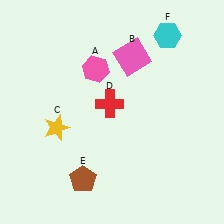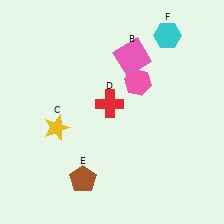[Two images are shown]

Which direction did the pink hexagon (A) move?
The pink hexagon (A) moved right.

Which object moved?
The pink hexagon (A) moved right.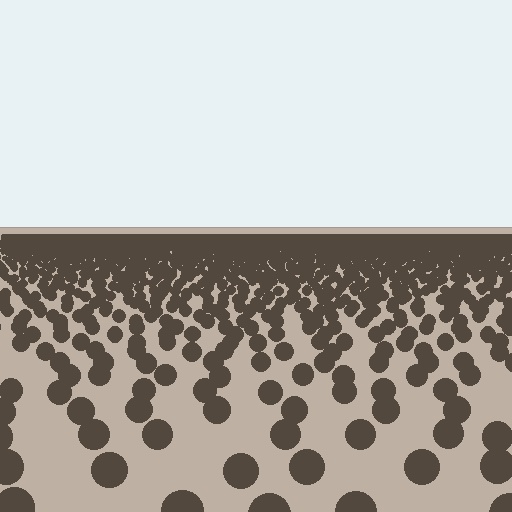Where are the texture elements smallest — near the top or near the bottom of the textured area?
Near the top.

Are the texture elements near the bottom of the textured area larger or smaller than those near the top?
Larger. Near the bottom, elements are closer to the viewer and appear at a bigger on-screen size.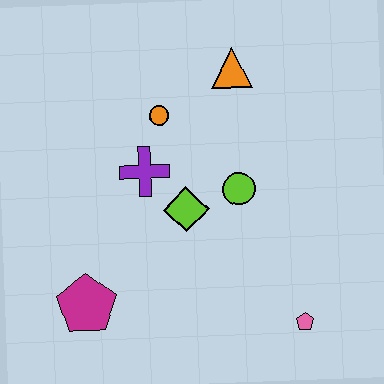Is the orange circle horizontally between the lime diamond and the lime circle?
No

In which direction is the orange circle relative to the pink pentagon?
The orange circle is above the pink pentagon.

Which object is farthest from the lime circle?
The magenta pentagon is farthest from the lime circle.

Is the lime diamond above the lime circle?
No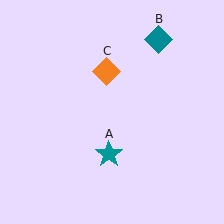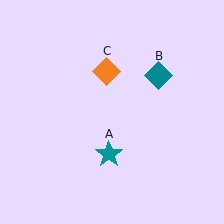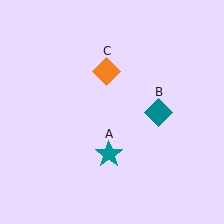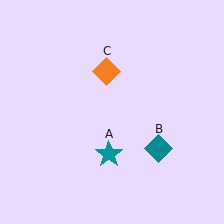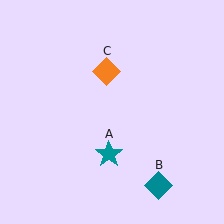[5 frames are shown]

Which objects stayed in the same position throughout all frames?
Teal star (object A) and orange diamond (object C) remained stationary.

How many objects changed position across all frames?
1 object changed position: teal diamond (object B).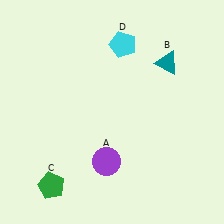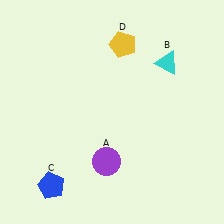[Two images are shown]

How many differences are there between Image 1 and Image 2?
There are 3 differences between the two images.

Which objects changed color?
B changed from teal to cyan. C changed from green to blue. D changed from cyan to yellow.